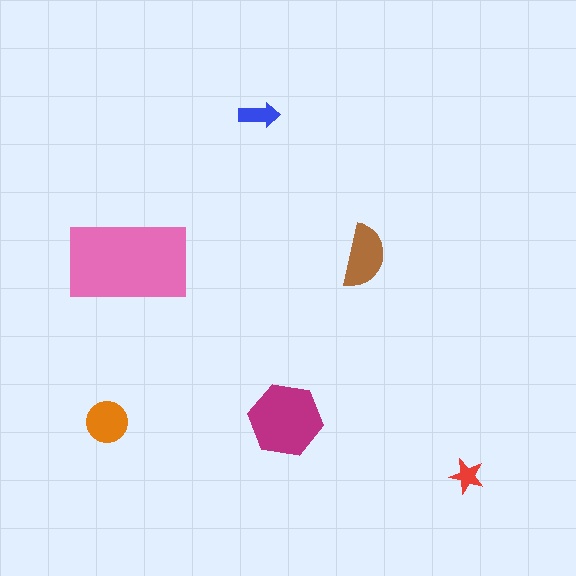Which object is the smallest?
The red star.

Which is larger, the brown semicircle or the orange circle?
The brown semicircle.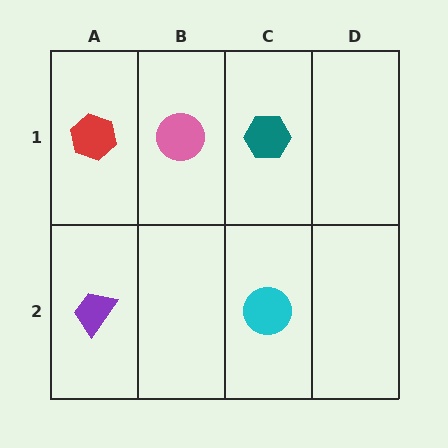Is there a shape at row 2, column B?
No, that cell is empty.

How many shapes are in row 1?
3 shapes.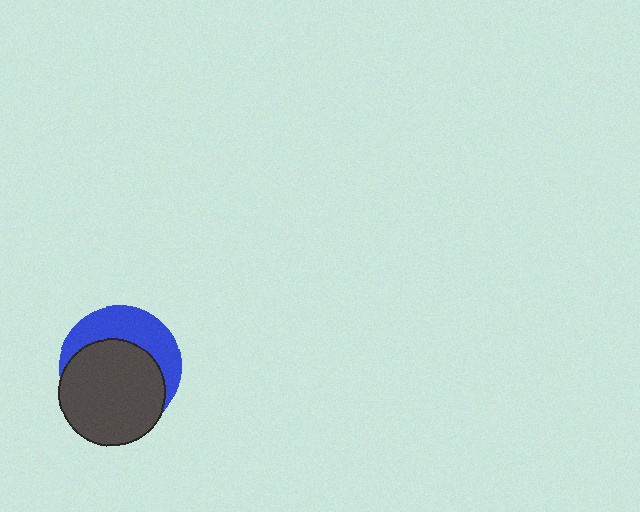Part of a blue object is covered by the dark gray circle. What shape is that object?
It is a circle.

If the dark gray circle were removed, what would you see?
You would see the complete blue circle.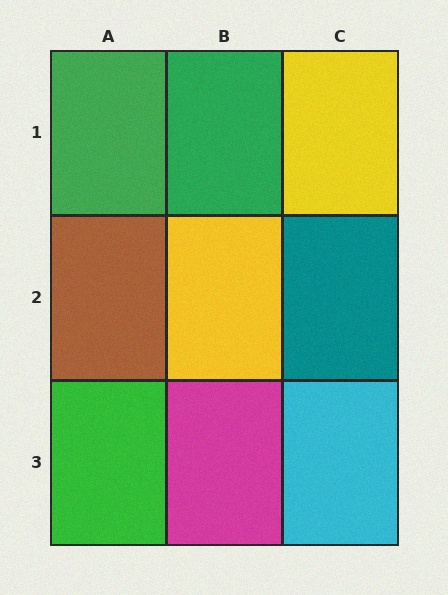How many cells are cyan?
1 cell is cyan.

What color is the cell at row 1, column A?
Green.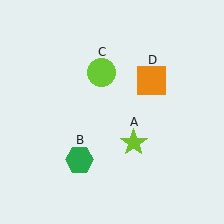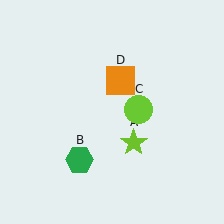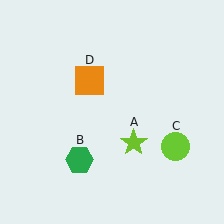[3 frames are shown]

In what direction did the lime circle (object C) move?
The lime circle (object C) moved down and to the right.